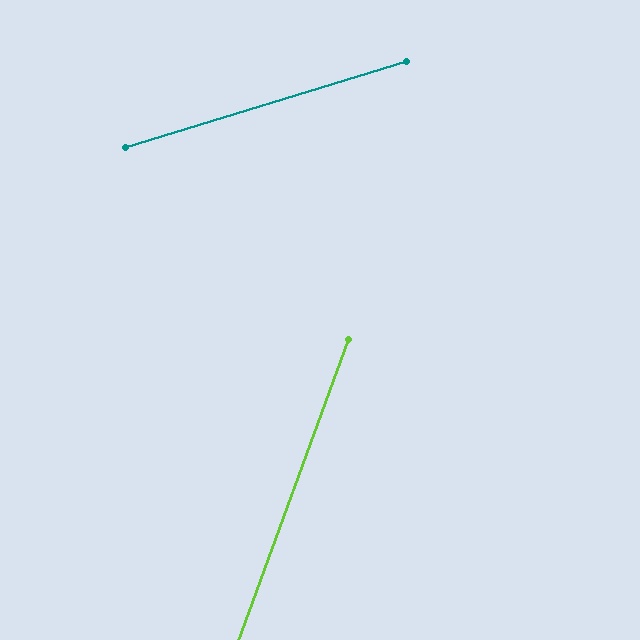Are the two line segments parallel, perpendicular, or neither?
Neither parallel nor perpendicular — they differ by about 53°.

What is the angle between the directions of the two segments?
Approximately 53 degrees.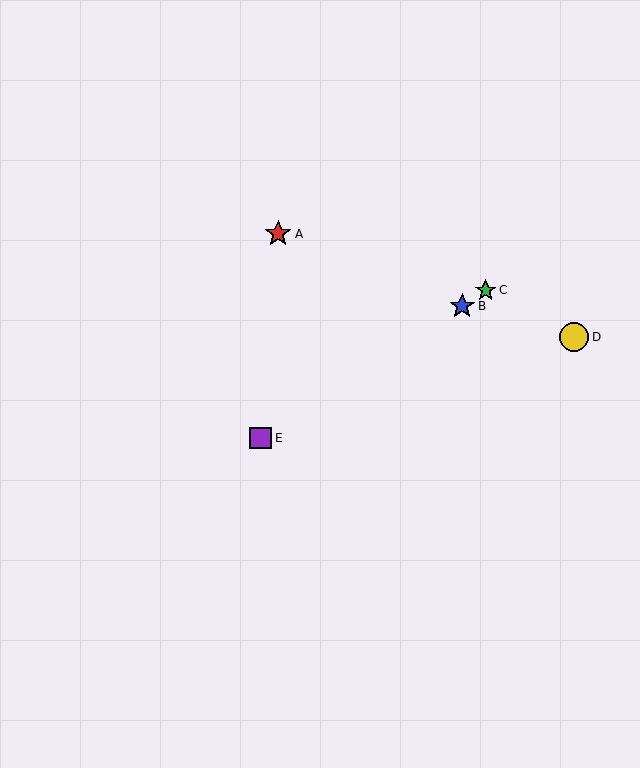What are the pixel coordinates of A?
Object A is at (278, 234).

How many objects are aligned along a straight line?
3 objects (B, C, E) are aligned along a straight line.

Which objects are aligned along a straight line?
Objects B, C, E are aligned along a straight line.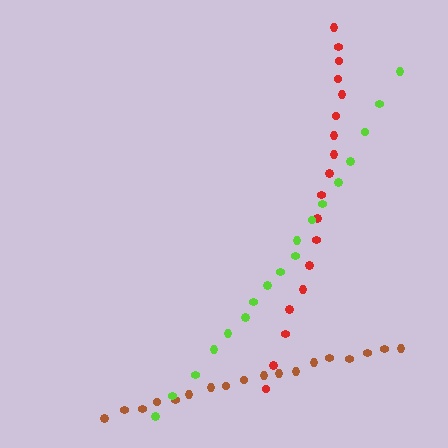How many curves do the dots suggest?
There are 3 distinct paths.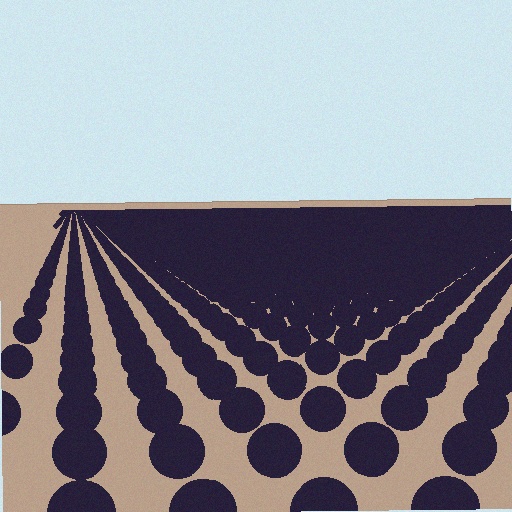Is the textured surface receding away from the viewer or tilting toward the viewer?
The surface is receding away from the viewer. Texture elements get smaller and denser toward the top.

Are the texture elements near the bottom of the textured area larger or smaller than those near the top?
Larger. Near the bottom, elements are closer to the viewer and appear at a bigger on-screen size.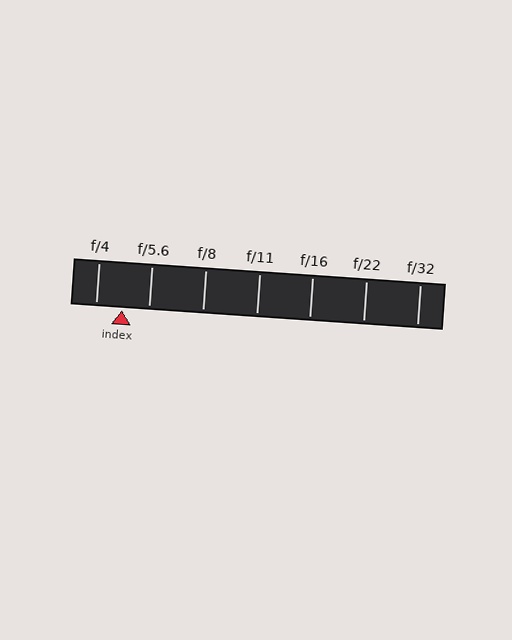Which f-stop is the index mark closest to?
The index mark is closest to f/4.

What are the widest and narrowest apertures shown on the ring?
The widest aperture shown is f/4 and the narrowest is f/32.